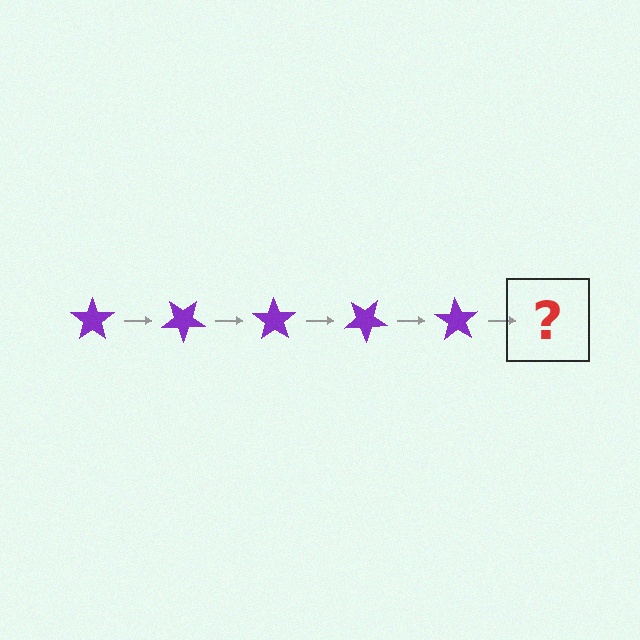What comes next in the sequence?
The next element should be a purple star rotated 175 degrees.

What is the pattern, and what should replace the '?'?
The pattern is that the star rotates 35 degrees each step. The '?' should be a purple star rotated 175 degrees.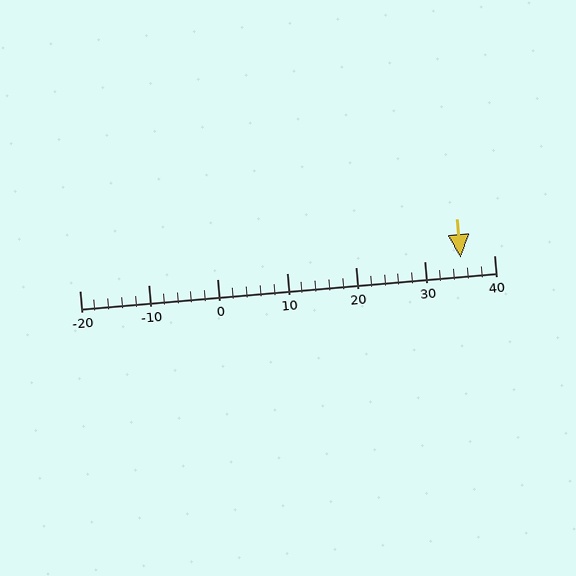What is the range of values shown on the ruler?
The ruler shows values from -20 to 40.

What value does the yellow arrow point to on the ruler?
The yellow arrow points to approximately 35.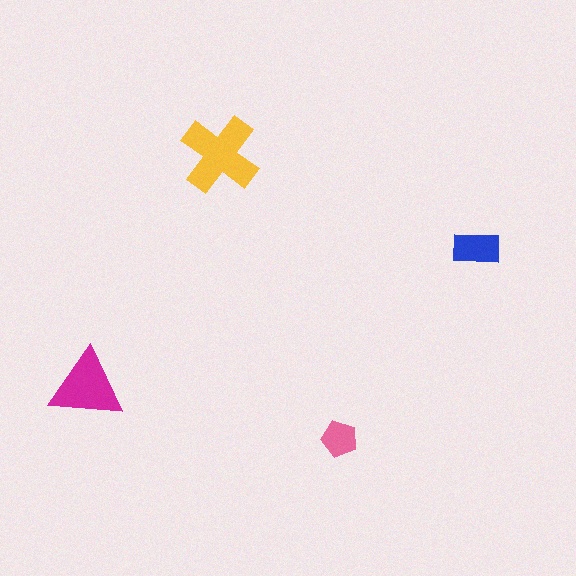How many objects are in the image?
There are 4 objects in the image.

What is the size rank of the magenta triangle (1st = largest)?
2nd.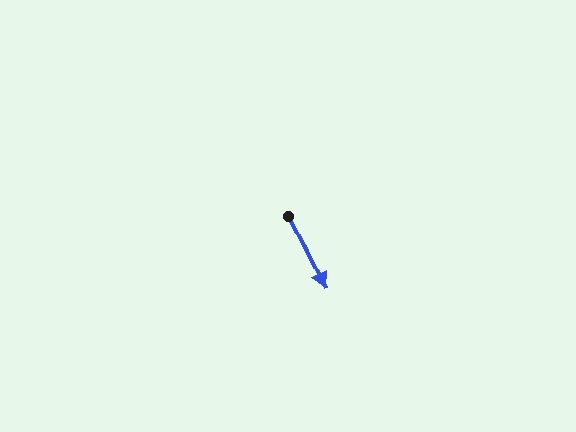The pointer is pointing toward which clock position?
Roughly 5 o'clock.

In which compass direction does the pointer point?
Southeast.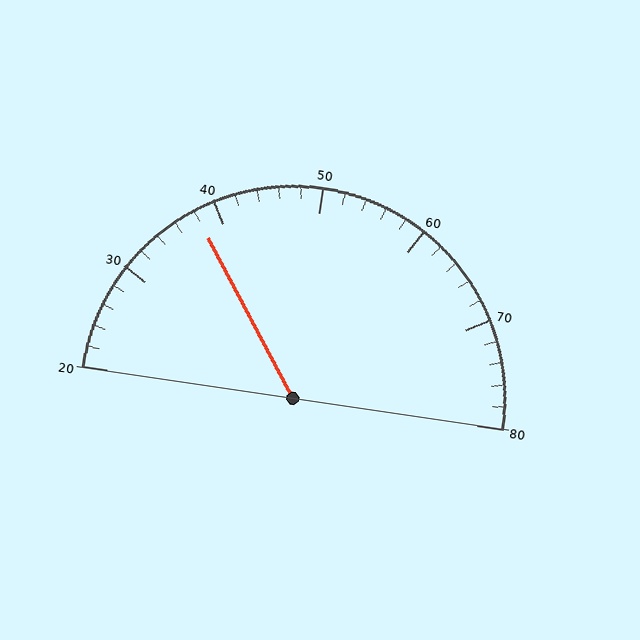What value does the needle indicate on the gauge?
The needle indicates approximately 38.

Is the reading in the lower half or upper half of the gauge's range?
The reading is in the lower half of the range (20 to 80).